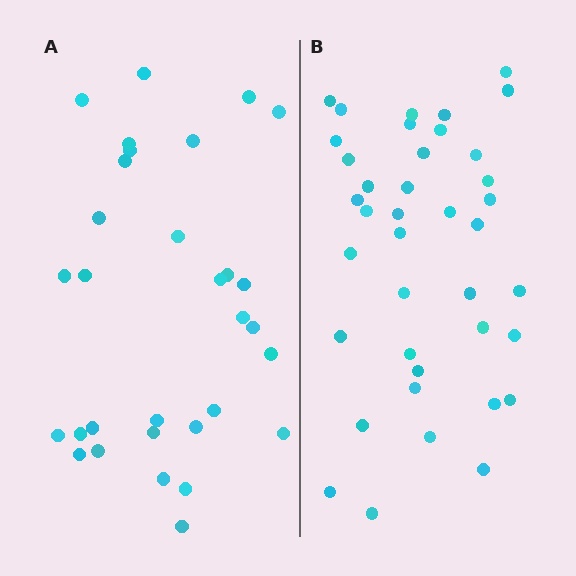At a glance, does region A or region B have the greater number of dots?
Region B (the right region) has more dots.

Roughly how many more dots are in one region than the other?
Region B has roughly 8 or so more dots than region A.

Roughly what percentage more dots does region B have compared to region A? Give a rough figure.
About 25% more.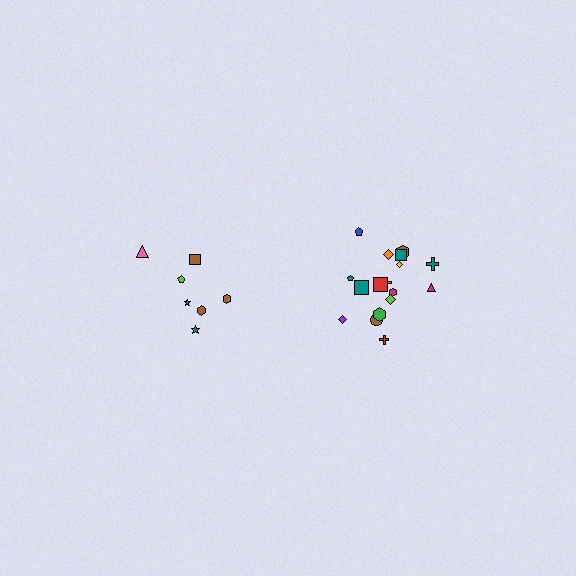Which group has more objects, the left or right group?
The right group.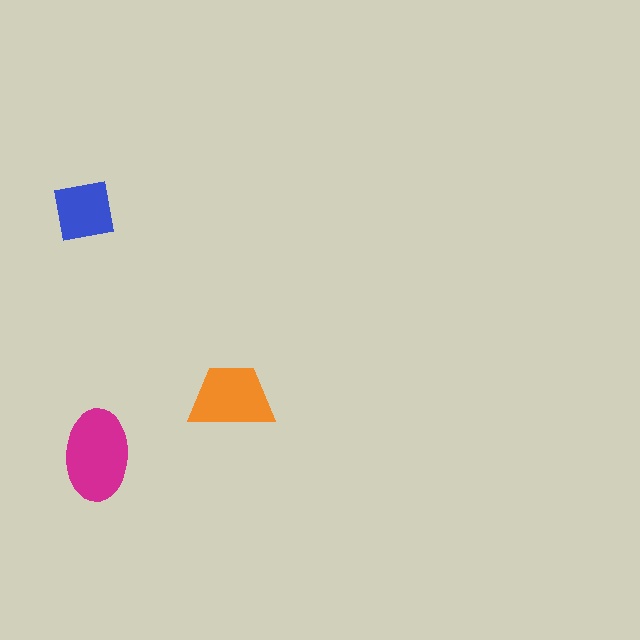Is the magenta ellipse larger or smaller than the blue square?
Larger.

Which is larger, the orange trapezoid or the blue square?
The orange trapezoid.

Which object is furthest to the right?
The orange trapezoid is rightmost.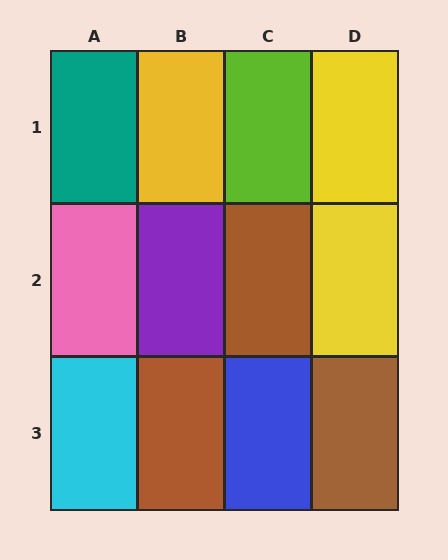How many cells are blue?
1 cell is blue.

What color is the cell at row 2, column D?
Yellow.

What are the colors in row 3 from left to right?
Cyan, brown, blue, brown.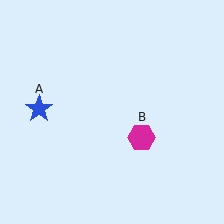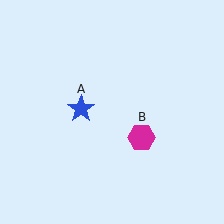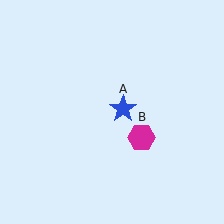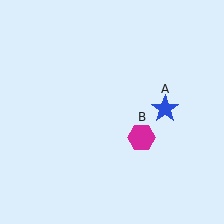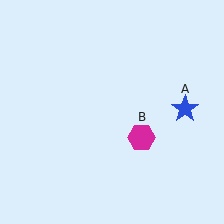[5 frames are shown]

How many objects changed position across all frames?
1 object changed position: blue star (object A).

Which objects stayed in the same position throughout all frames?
Magenta hexagon (object B) remained stationary.